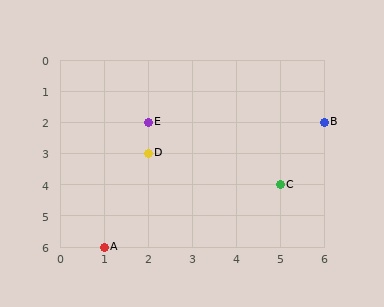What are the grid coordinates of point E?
Point E is at grid coordinates (2, 2).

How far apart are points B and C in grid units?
Points B and C are 1 column and 2 rows apart (about 2.2 grid units diagonally).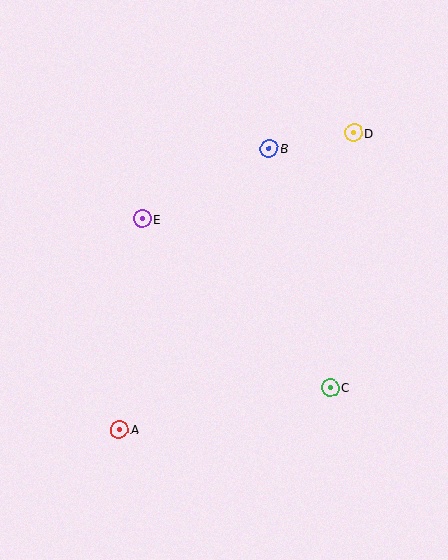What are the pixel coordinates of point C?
Point C is at (330, 387).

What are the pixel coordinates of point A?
Point A is at (120, 429).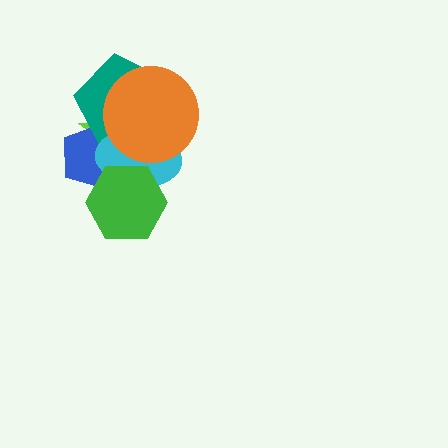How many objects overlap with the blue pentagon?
5 objects overlap with the blue pentagon.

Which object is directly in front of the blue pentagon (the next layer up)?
The teal pentagon is directly in front of the blue pentagon.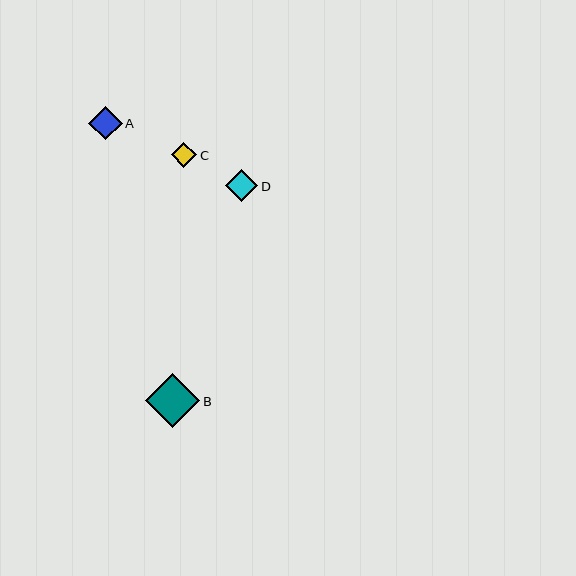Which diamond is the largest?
Diamond B is the largest with a size of approximately 54 pixels.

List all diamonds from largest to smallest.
From largest to smallest: B, A, D, C.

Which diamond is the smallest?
Diamond C is the smallest with a size of approximately 26 pixels.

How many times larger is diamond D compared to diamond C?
Diamond D is approximately 1.3 times the size of diamond C.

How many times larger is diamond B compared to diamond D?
Diamond B is approximately 1.7 times the size of diamond D.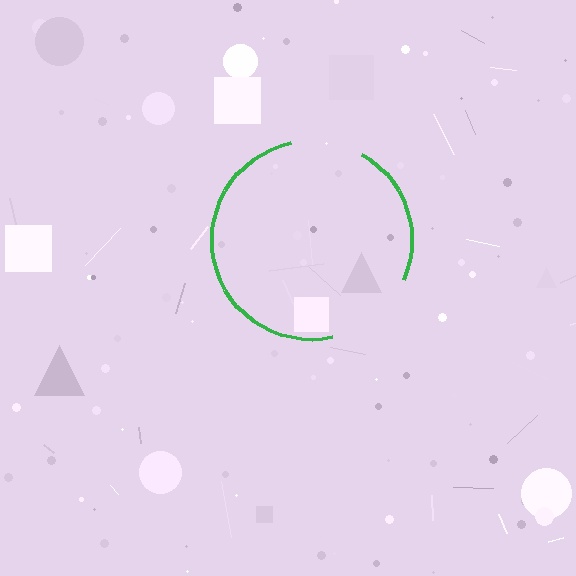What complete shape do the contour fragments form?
The contour fragments form a circle.